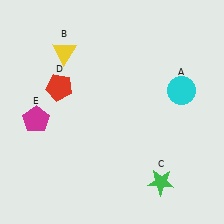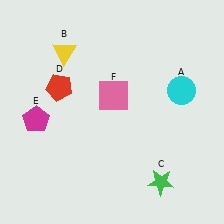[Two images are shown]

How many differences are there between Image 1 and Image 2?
There is 1 difference between the two images.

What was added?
A pink square (F) was added in Image 2.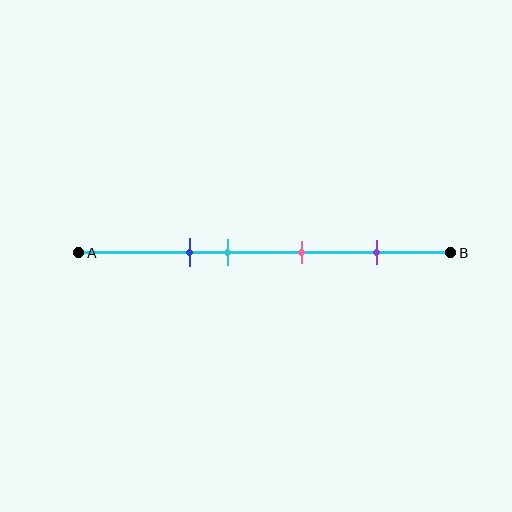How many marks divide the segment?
There are 4 marks dividing the segment.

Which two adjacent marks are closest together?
The blue and cyan marks are the closest adjacent pair.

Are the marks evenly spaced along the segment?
No, the marks are not evenly spaced.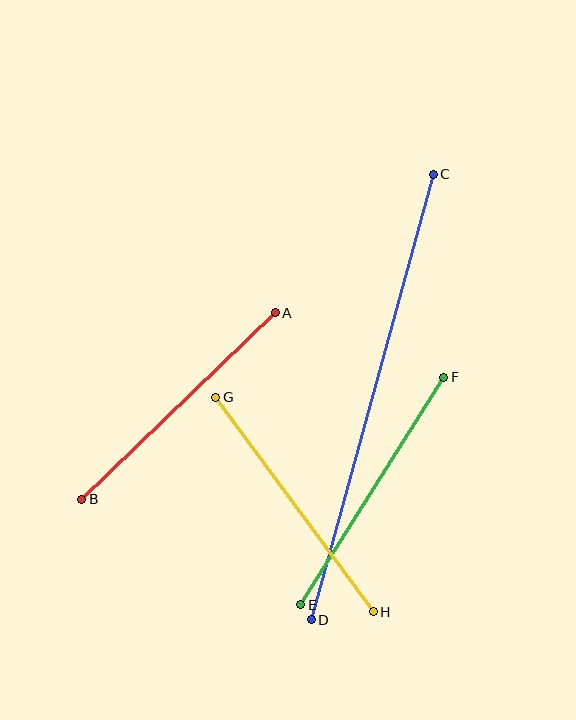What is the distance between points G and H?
The distance is approximately 266 pixels.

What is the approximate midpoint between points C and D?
The midpoint is at approximately (372, 397) pixels.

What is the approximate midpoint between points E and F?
The midpoint is at approximately (372, 491) pixels.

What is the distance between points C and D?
The distance is approximately 462 pixels.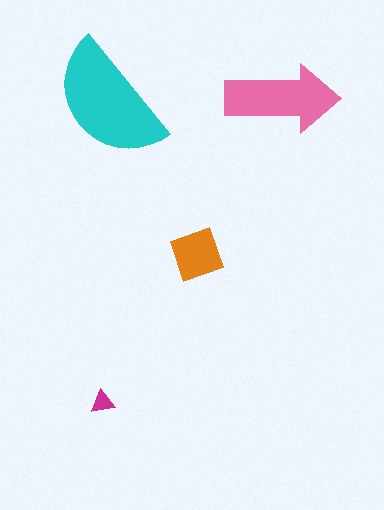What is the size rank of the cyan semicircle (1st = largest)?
1st.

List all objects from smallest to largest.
The magenta triangle, the orange diamond, the pink arrow, the cyan semicircle.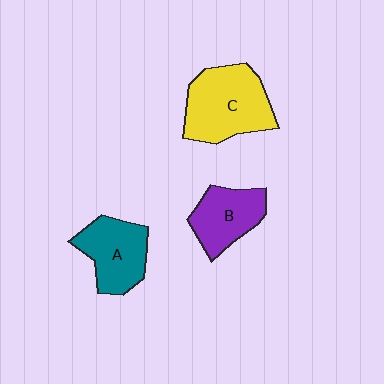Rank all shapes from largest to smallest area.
From largest to smallest: C (yellow), A (teal), B (purple).